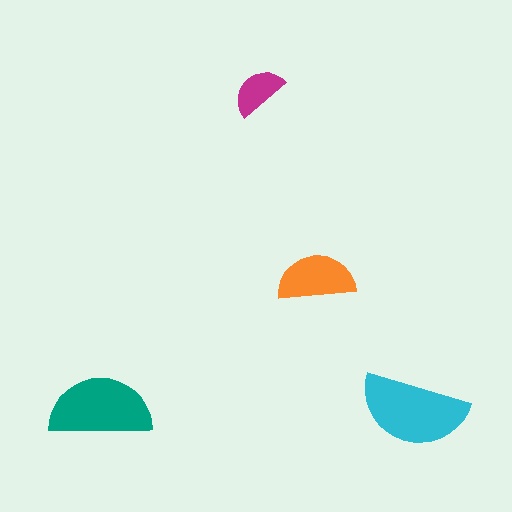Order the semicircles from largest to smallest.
the cyan one, the teal one, the orange one, the magenta one.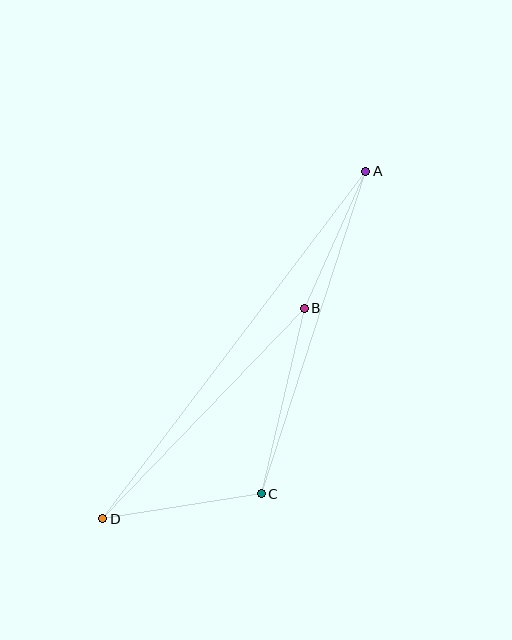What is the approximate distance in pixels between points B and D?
The distance between B and D is approximately 292 pixels.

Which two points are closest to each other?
Points A and B are closest to each other.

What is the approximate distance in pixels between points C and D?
The distance between C and D is approximately 161 pixels.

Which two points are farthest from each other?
Points A and D are farthest from each other.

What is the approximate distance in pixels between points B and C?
The distance between B and C is approximately 190 pixels.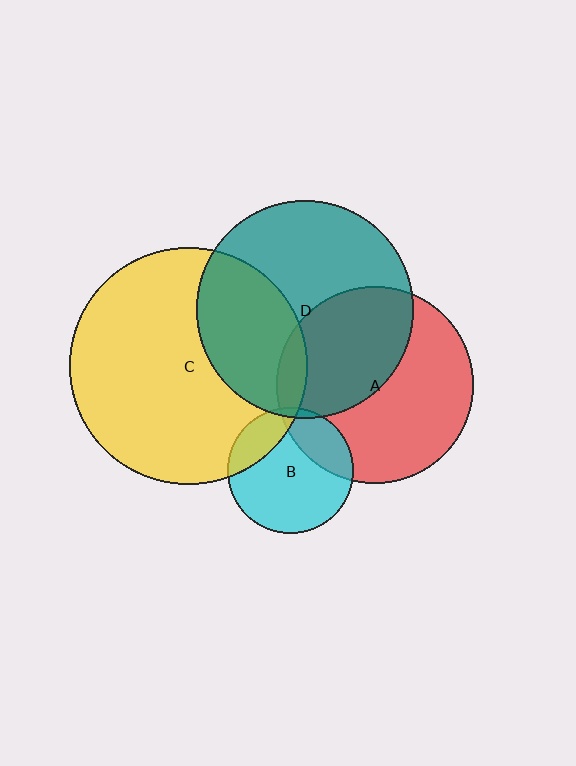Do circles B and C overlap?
Yes.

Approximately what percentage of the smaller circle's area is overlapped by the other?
Approximately 20%.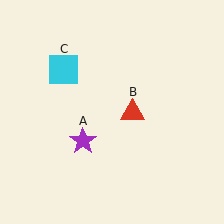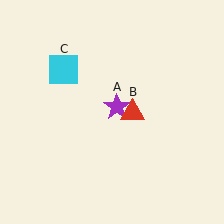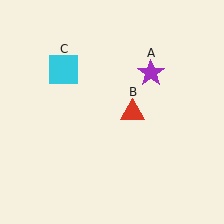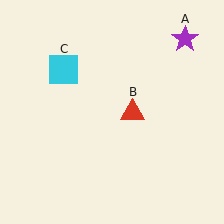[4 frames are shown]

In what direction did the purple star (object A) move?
The purple star (object A) moved up and to the right.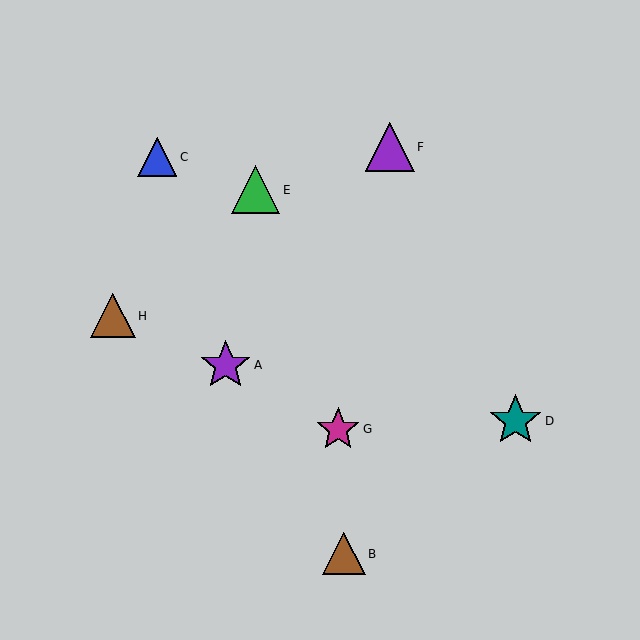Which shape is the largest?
The teal star (labeled D) is the largest.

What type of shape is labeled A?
Shape A is a purple star.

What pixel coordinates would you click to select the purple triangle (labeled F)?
Click at (390, 147) to select the purple triangle F.